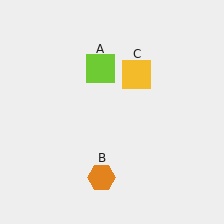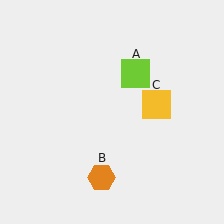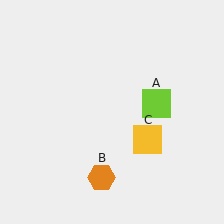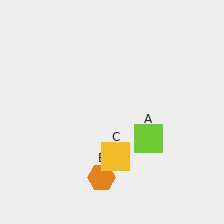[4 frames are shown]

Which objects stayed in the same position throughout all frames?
Orange hexagon (object B) remained stationary.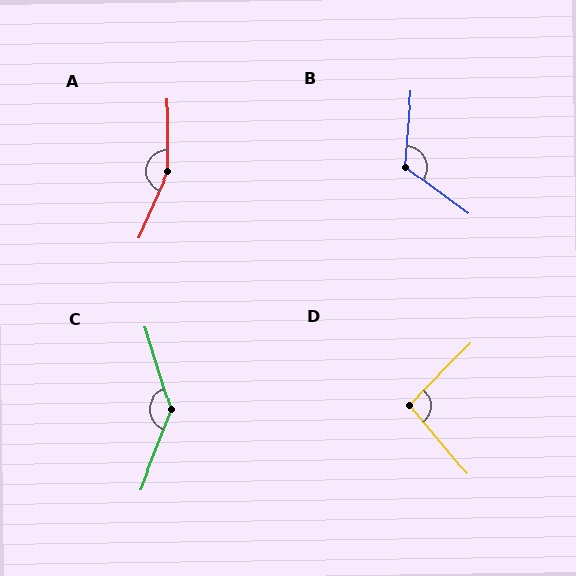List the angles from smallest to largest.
D (95°), B (122°), C (142°), A (156°).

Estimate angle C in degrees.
Approximately 142 degrees.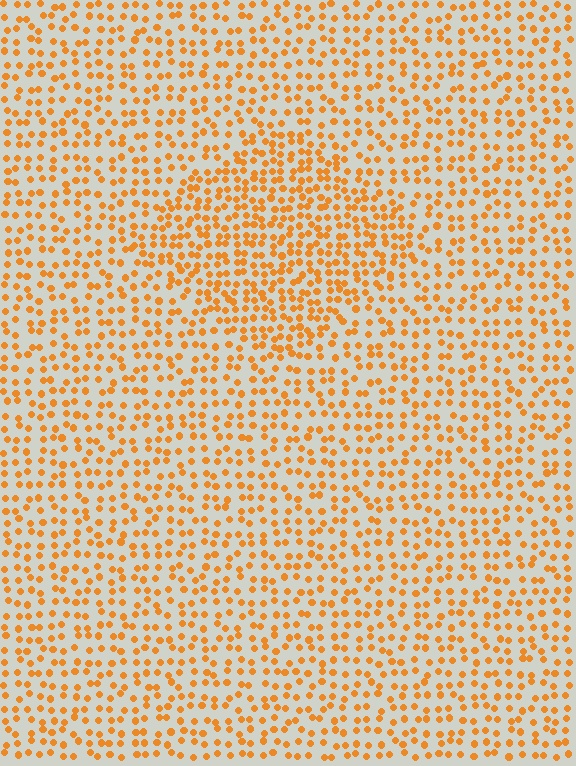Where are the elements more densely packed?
The elements are more densely packed inside the diamond boundary.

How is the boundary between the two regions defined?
The boundary is defined by a change in element density (approximately 1.6x ratio). All elements are the same color, size, and shape.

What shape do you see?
I see a diamond.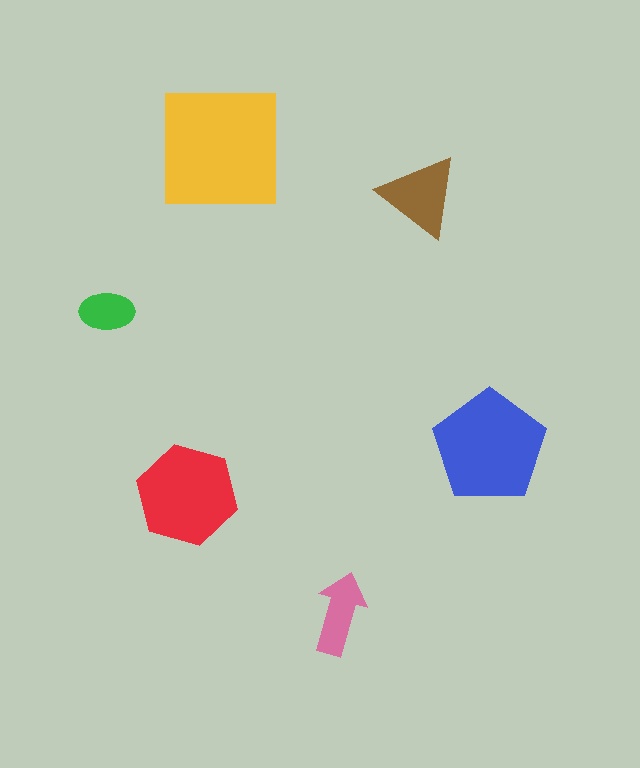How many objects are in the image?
There are 6 objects in the image.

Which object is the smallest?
The green ellipse.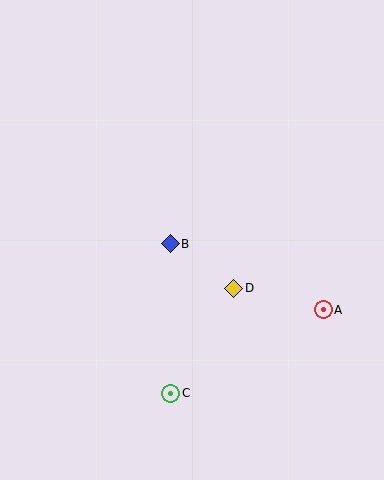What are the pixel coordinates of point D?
Point D is at (234, 288).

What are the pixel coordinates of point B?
Point B is at (170, 244).